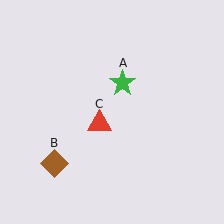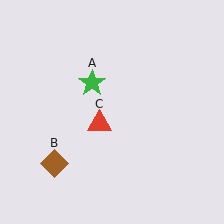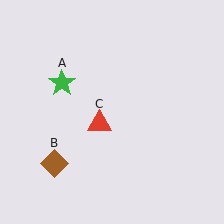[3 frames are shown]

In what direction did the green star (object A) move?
The green star (object A) moved left.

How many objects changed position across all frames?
1 object changed position: green star (object A).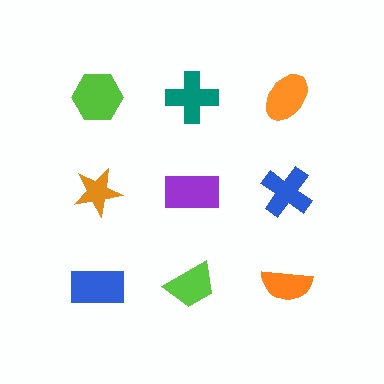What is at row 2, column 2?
A purple rectangle.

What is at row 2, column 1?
An orange star.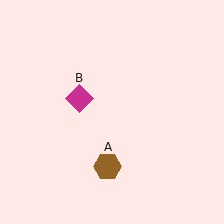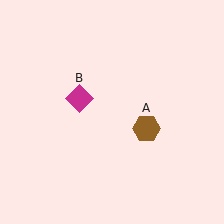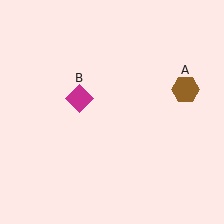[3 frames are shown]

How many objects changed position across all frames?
1 object changed position: brown hexagon (object A).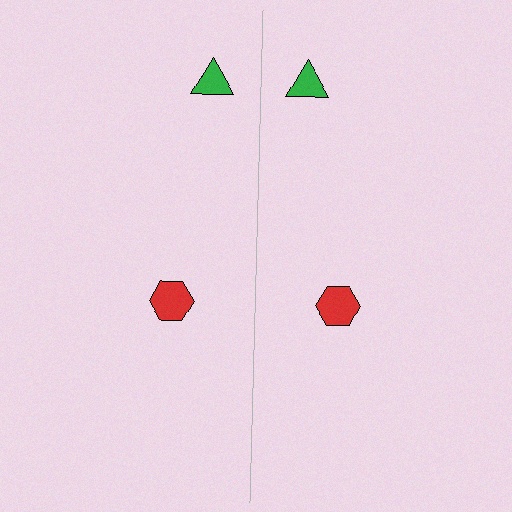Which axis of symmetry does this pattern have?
The pattern has a vertical axis of symmetry running through the center of the image.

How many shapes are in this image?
There are 4 shapes in this image.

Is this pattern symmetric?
Yes, this pattern has bilateral (reflection) symmetry.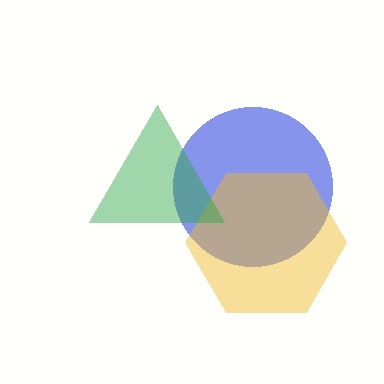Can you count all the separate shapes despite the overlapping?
Yes, there are 3 separate shapes.